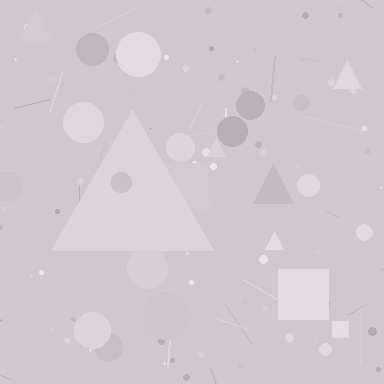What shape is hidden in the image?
A triangle is hidden in the image.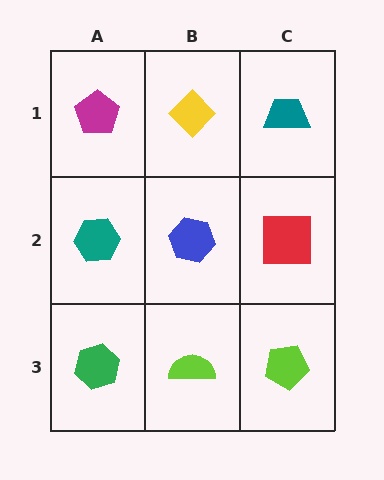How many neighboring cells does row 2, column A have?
3.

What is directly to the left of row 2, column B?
A teal hexagon.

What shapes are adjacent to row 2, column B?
A yellow diamond (row 1, column B), a lime semicircle (row 3, column B), a teal hexagon (row 2, column A), a red square (row 2, column C).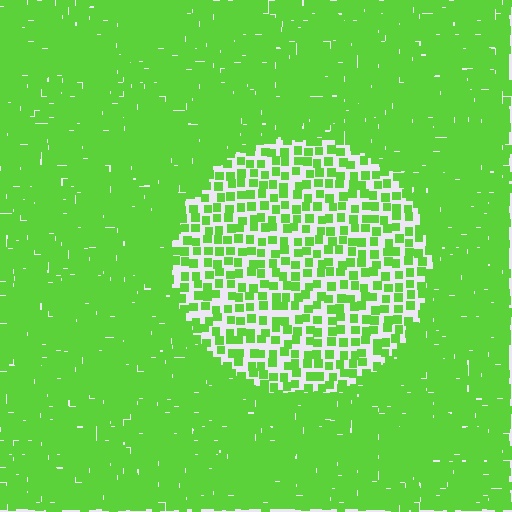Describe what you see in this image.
The image contains small lime elements arranged at two different densities. A circle-shaped region is visible where the elements are less densely packed than the surrounding area.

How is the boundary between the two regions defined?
The boundary is defined by a change in element density (approximately 2.6x ratio). All elements are the same color, size, and shape.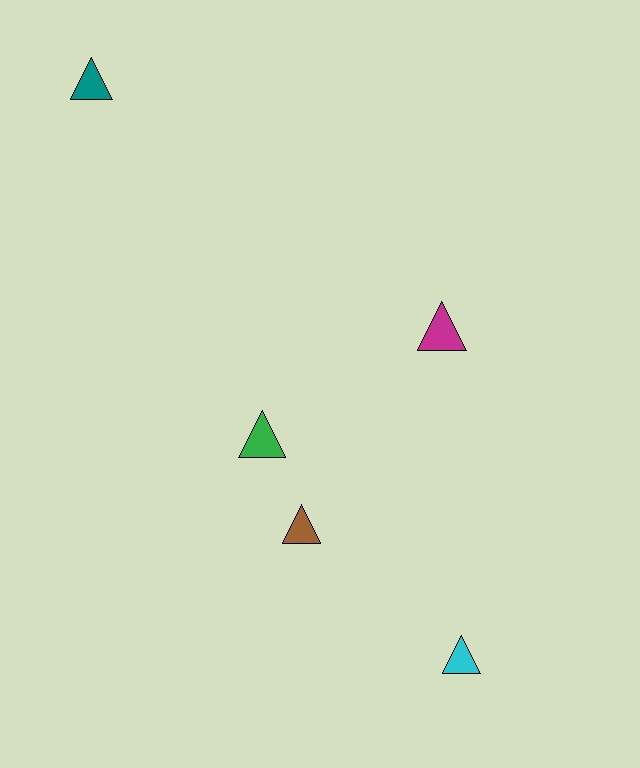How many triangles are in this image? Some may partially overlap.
There are 5 triangles.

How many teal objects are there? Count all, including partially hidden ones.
There is 1 teal object.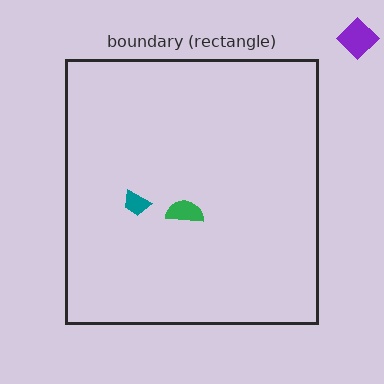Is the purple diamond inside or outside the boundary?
Outside.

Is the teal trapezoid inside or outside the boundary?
Inside.